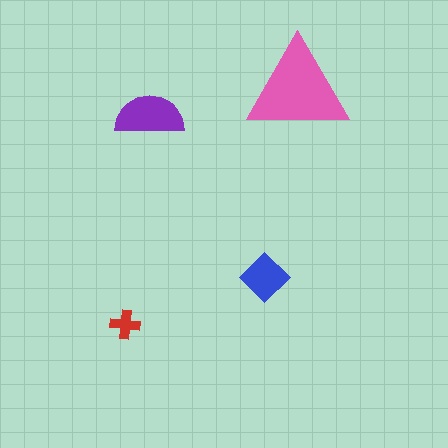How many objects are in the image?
There are 4 objects in the image.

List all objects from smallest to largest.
The red cross, the blue diamond, the purple semicircle, the pink triangle.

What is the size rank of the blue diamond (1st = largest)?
3rd.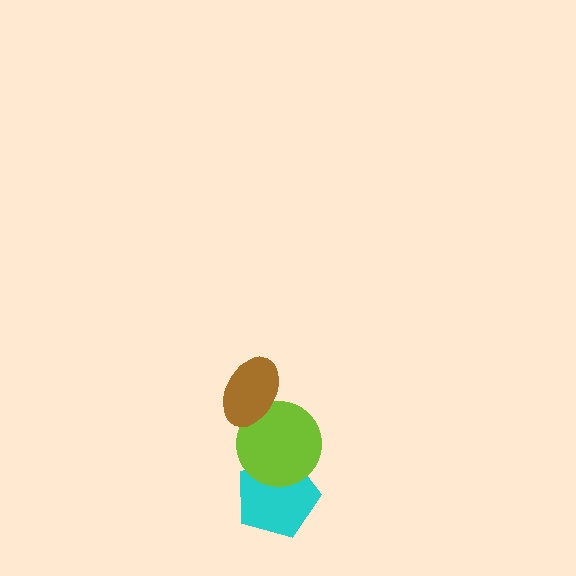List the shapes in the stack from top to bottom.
From top to bottom: the brown ellipse, the lime circle, the cyan pentagon.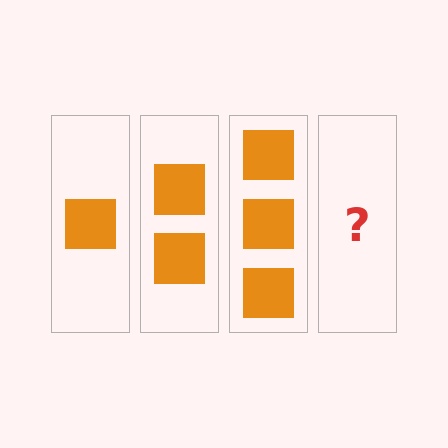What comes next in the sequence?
The next element should be 4 squares.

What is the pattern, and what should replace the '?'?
The pattern is that each step adds one more square. The '?' should be 4 squares.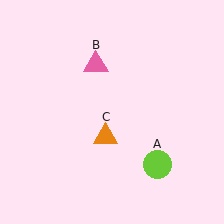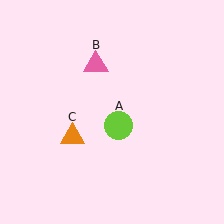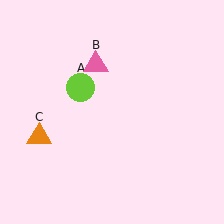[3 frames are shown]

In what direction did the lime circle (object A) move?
The lime circle (object A) moved up and to the left.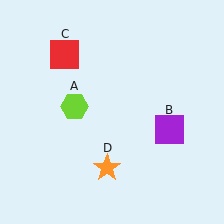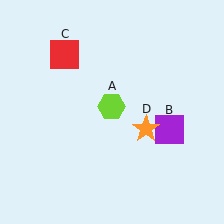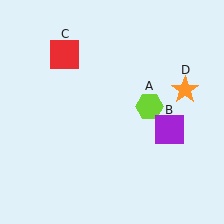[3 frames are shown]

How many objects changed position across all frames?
2 objects changed position: lime hexagon (object A), orange star (object D).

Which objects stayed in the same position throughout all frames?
Purple square (object B) and red square (object C) remained stationary.